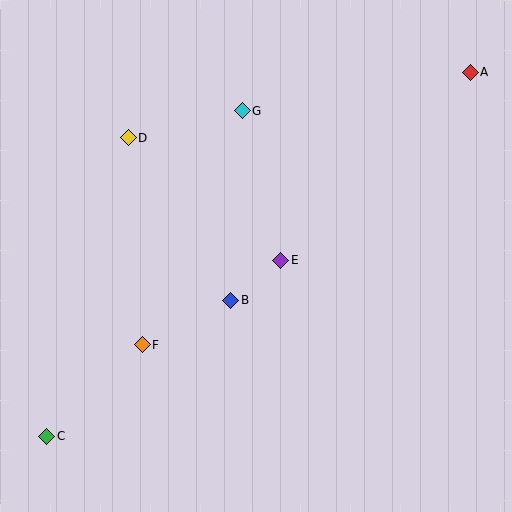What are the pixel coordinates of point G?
Point G is at (242, 111).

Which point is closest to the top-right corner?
Point A is closest to the top-right corner.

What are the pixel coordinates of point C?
Point C is at (47, 436).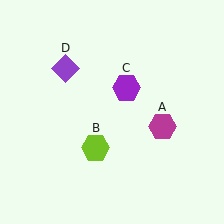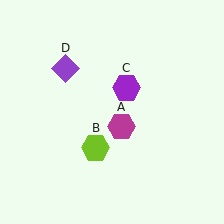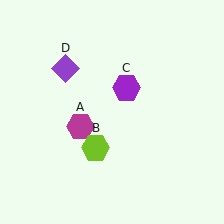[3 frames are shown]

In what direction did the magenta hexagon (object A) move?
The magenta hexagon (object A) moved left.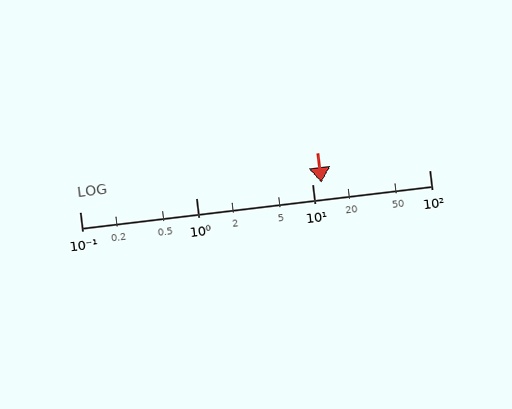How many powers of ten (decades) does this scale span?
The scale spans 3 decades, from 0.1 to 100.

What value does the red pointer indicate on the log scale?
The pointer indicates approximately 12.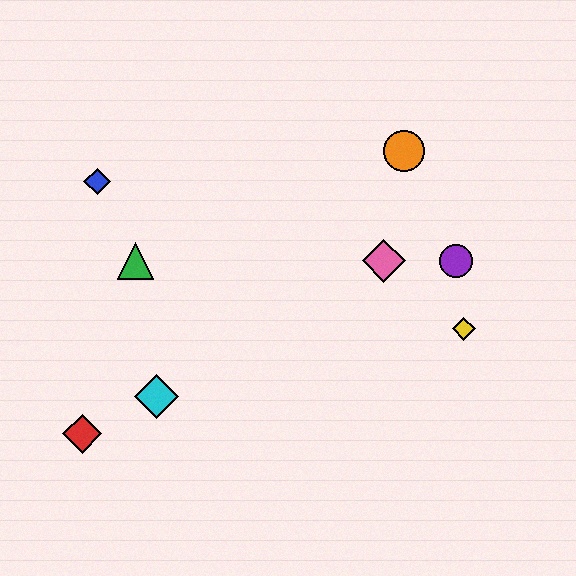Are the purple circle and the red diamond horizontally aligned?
No, the purple circle is at y≈261 and the red diamond is at y≈434.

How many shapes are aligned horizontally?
3 shapes (the green triangle, the purple circle, the pink diamond) are aligned horizontally.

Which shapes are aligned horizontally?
The green triangle, the purple circle, the pink diamond are aligned horizontally.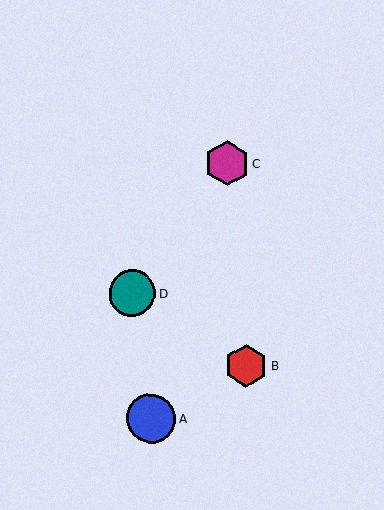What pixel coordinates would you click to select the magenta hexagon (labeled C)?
Click at (227, 163) to select the magenta hexagon C.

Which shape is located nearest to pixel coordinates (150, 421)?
The blue circle (labeled A) at (151, 419) is nearest to that location.